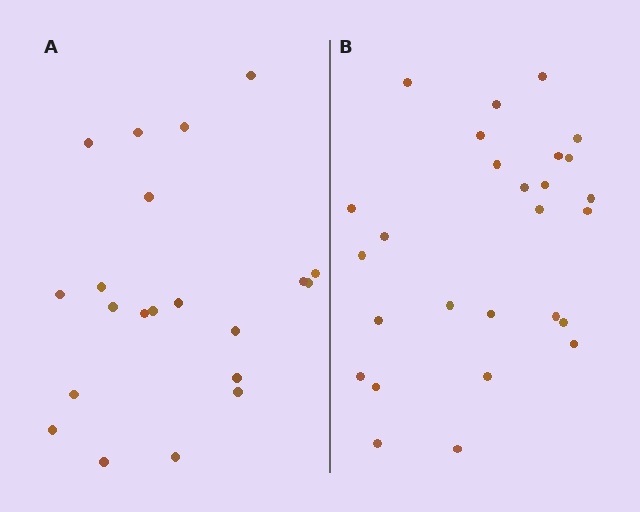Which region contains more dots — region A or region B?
Region B (the right region) has more dots.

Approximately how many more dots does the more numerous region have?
Region B has about 6 more dots than region A.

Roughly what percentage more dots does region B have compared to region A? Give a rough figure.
About 30% more.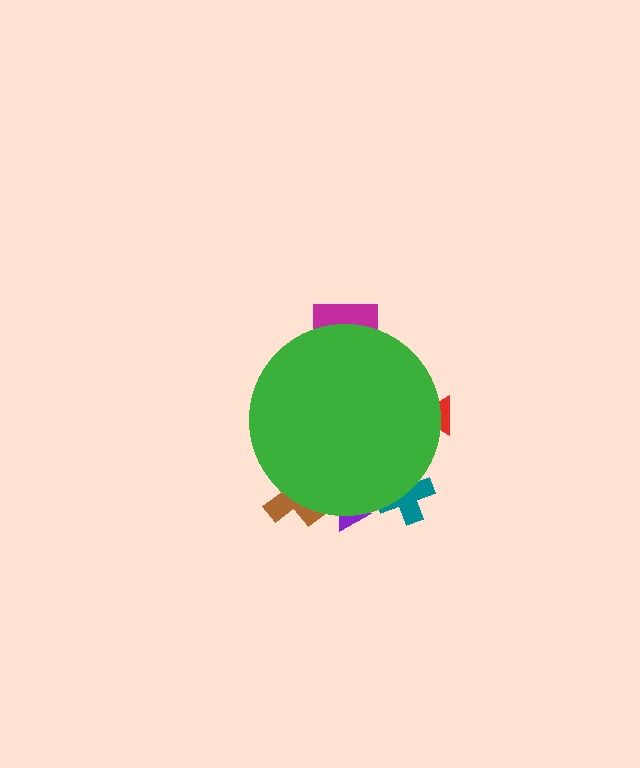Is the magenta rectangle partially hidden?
Yes, the magenta rectangle is partially hidden behind the green circle.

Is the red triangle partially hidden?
Yes, the red triangle is partially hidden behind the green circle.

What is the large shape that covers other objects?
A green circle.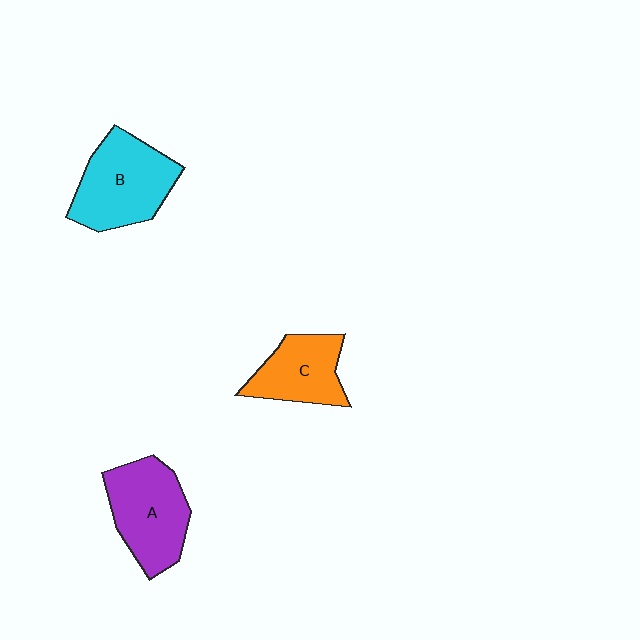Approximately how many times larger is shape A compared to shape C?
Approximately 1.3 times.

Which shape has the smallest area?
Shape C (orange).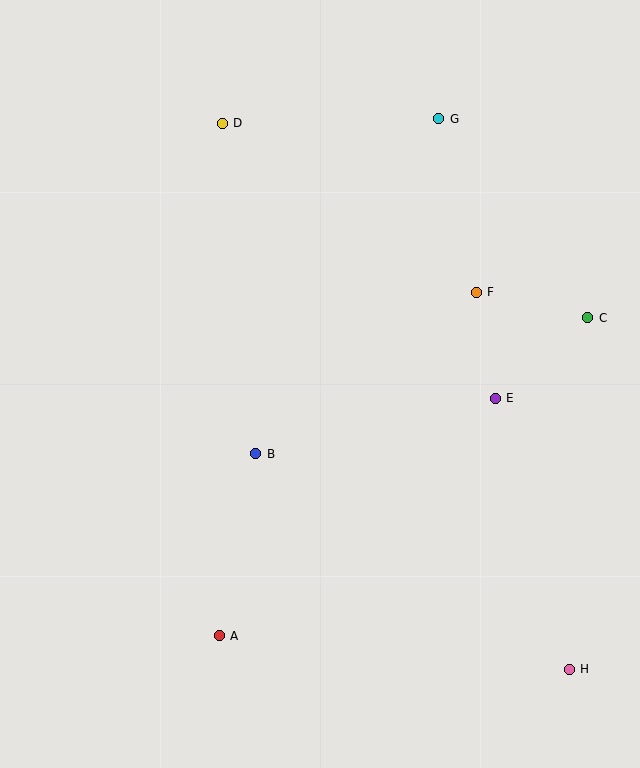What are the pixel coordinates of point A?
Point A is at (219, 636).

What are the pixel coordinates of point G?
Point G is at (439, 119).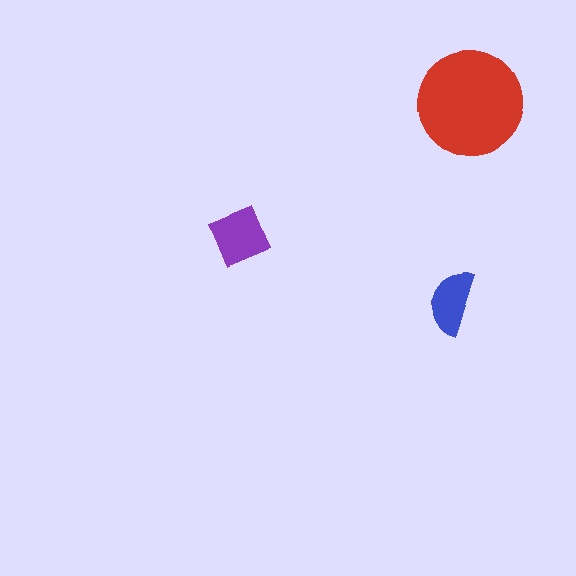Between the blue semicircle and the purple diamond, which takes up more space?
The purple diamond.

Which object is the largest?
The red circle.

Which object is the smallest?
The blue semicircle.